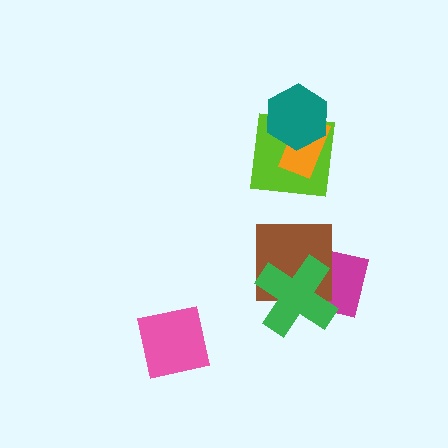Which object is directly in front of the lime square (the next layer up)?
The orange rectangle is directly in front of the lime square.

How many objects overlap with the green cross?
2 objects overlap with the green cross.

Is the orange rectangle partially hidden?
Yes, it is partially covered by another shape.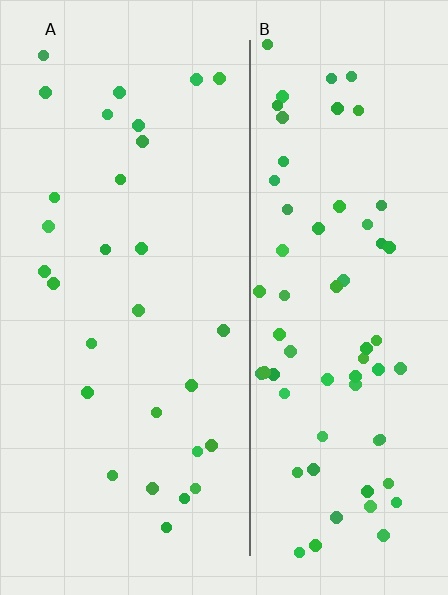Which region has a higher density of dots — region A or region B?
B (the right).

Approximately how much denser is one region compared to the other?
Approximately 2.3× — region B over region A.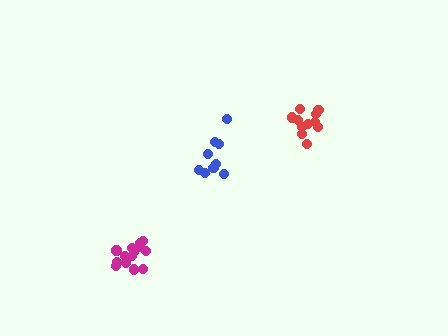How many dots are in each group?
Group 1: 9 dots, Group 2: 14 dots, Group 3: 11 dots (34 total).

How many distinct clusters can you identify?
There are 3 distinct clusters.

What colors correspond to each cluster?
The clusters are colored: blue, magenta, red.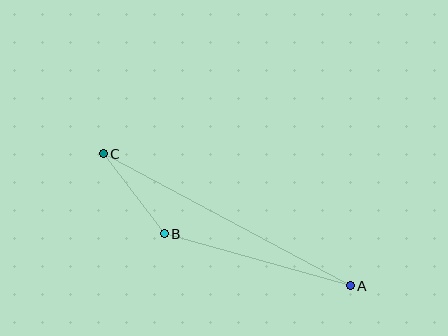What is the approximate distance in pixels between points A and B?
The distance between A and B is approximately 193 pixels.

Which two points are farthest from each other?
Points A and C are farthest from each other.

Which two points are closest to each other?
Points B and C are closest to each other.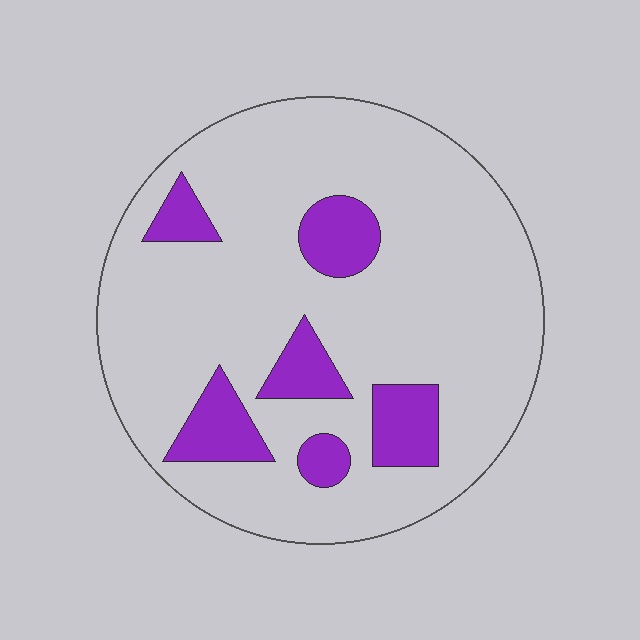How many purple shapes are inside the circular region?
6.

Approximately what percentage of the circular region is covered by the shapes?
Approximately 15%.